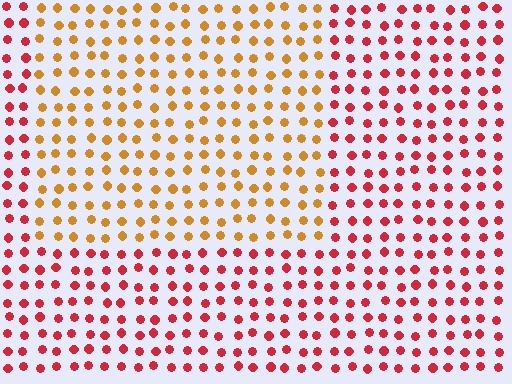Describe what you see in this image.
The image is filled with small red elements in a uniform arrangement. A rectangle-shaped region is visible where the elements are tinted to a slightly different hue, forming a subtle color boundary.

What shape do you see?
I see a rectangle.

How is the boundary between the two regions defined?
The boundary is defined purely by a slight shift in hue (about 42 degrees). Spacing, size, and orientation are identical on both sides.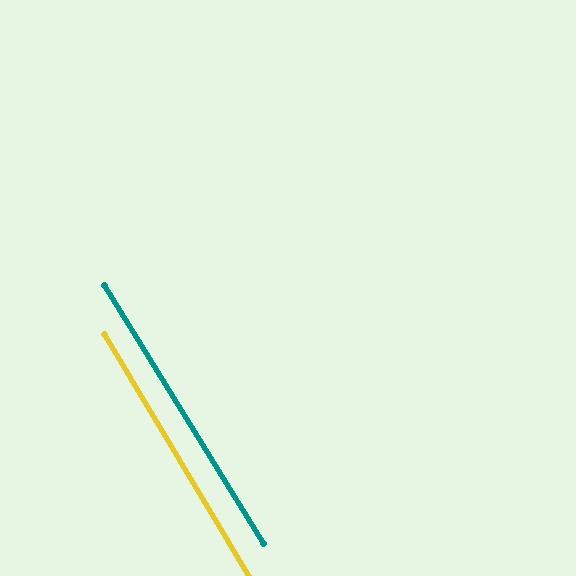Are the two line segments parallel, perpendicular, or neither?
Parallel — their directions differ by only 0.9°.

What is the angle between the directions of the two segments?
Approximately 1 degree.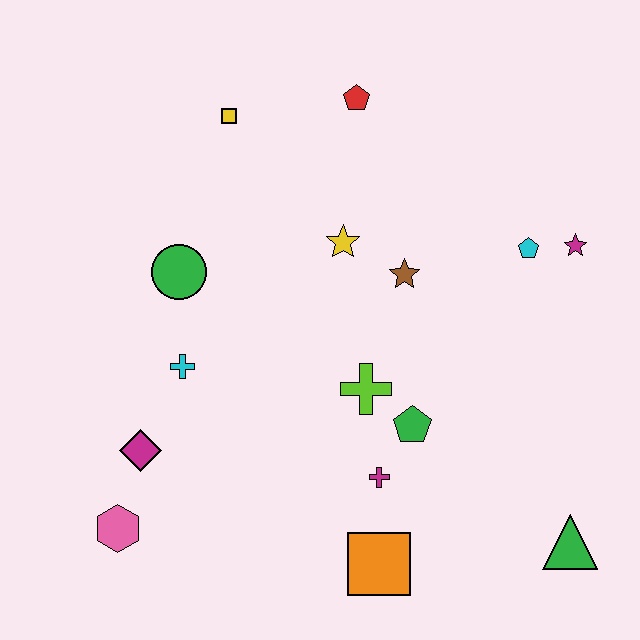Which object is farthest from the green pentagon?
The yellow square is farthest from the green pentagon.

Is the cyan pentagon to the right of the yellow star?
Yes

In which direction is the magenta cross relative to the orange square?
The magenta cross is above the orange square.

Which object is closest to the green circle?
The cyan cross is closest to the green circle.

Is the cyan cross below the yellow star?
Yes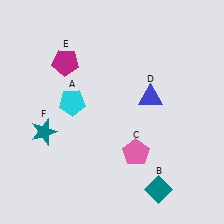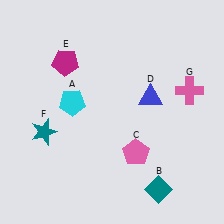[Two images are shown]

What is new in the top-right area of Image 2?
A pink cross (G) was added in the top-right area of Image 2.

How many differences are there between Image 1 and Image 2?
There is 1 difference between the two images.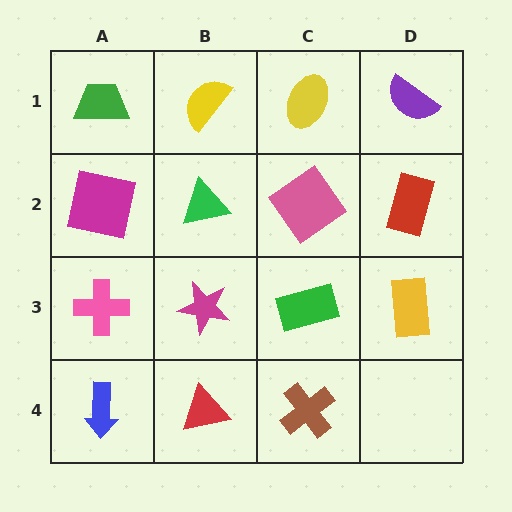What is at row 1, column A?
A green trapezoid.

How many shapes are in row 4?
3 shapes.